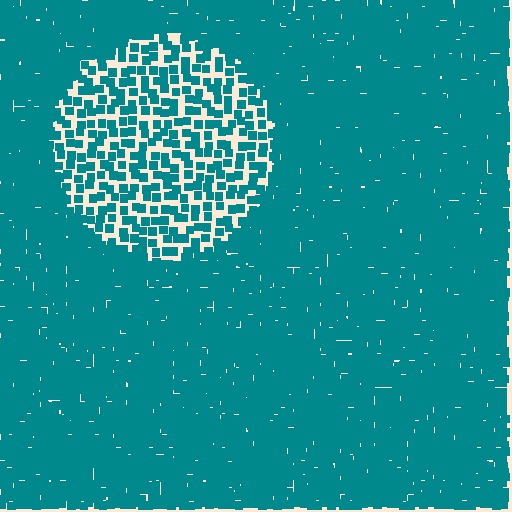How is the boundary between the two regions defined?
The boundary is defined by a change in element density (approximately 2.6x ratio). All elements are the same color, size, and shape.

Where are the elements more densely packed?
The elements are more densely packed outside the circle boundary.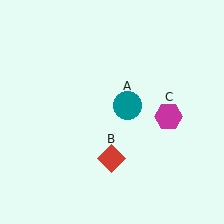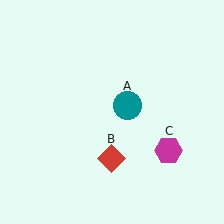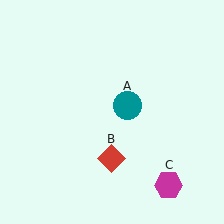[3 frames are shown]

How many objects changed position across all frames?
1 object changed position: magenta hexagon (object C).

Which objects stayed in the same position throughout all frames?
Teal circle (object A) and red diamond (object B) remained stationary.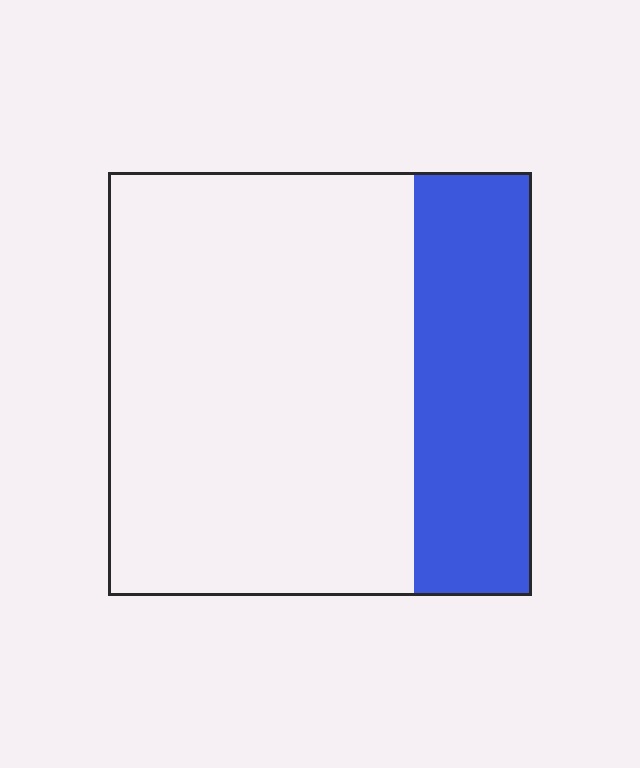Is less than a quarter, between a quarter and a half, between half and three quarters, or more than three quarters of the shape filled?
Between a quarter and a half.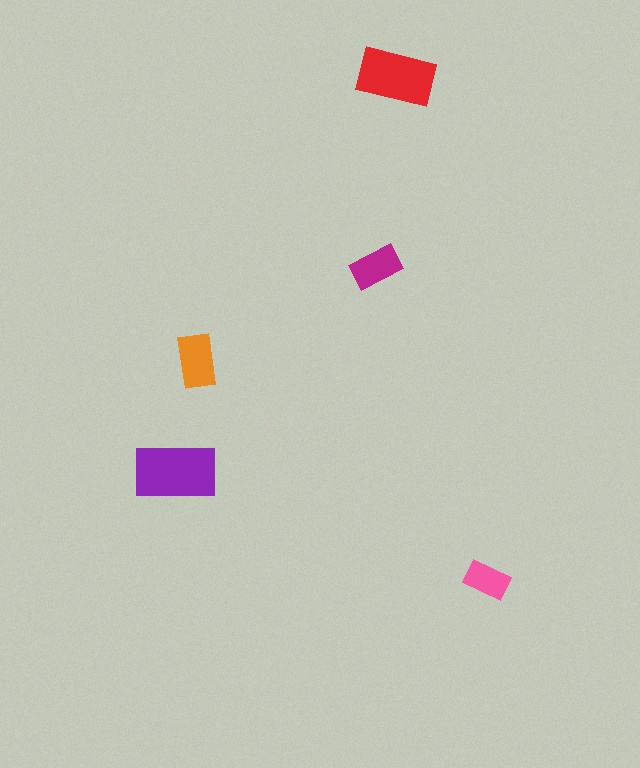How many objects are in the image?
There are 5 objects in the image.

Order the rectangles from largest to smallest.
the purple one, the red one, the orange one, the magenta one, the pink one.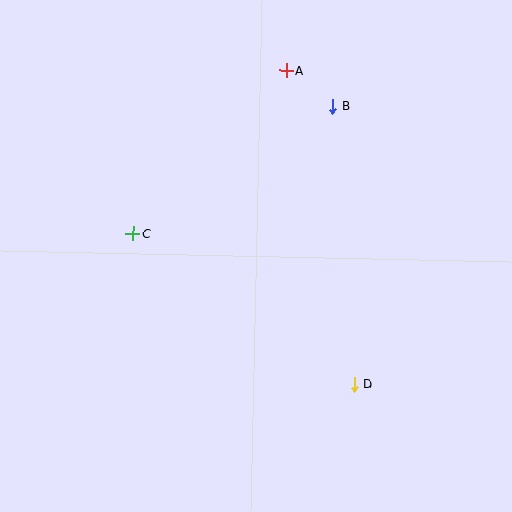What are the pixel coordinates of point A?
Point A is at (286, 71).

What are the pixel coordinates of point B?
Point B is at (333, 106).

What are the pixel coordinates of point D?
Point D is at (355, 384).